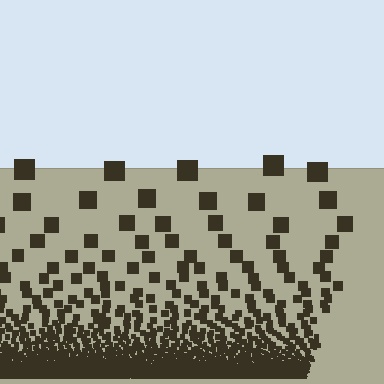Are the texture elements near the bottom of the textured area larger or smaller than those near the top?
Smaller. The gradient is inverted — elements near the bottom are smaller and denser.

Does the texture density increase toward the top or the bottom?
Density increases toward the bottom.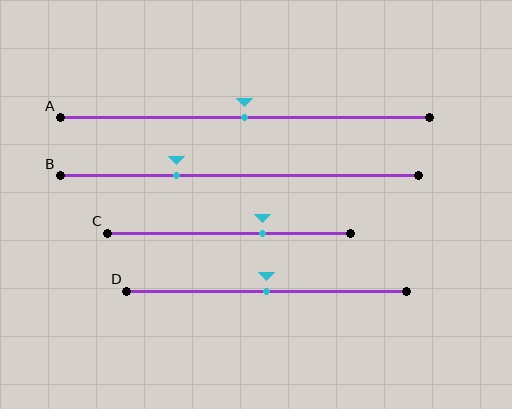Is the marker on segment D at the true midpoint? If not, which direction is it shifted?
Yes, the marker on segment D is at the true midpoint.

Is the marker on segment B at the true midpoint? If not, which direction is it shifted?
No, the marker on segment B is shifted to the left by about 18% of the segment length.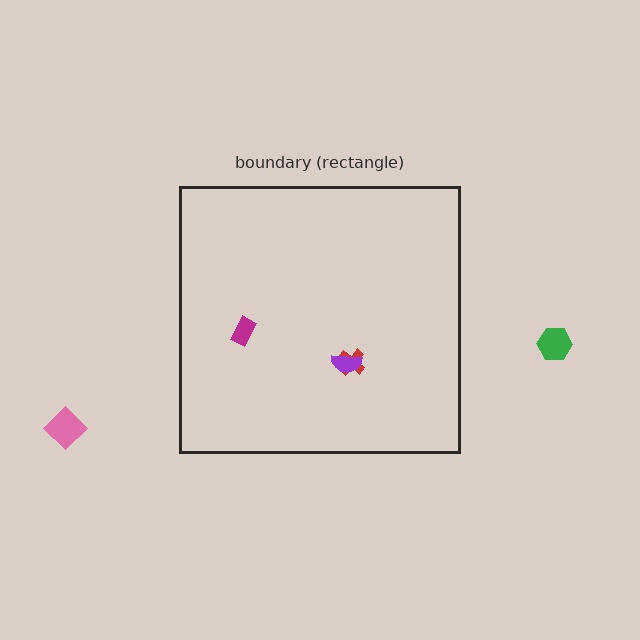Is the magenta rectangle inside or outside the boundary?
Inside.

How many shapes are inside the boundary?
3 inside, 2 outside.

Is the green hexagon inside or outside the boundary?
Outside.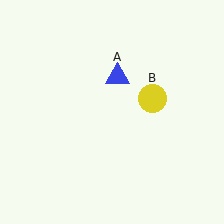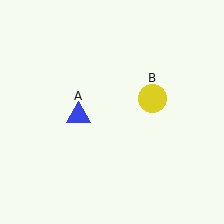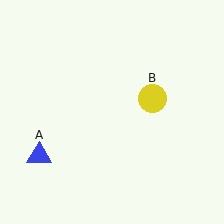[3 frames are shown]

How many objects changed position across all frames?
1 object changed position: blue triangle (object A).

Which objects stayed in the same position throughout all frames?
Yellow circle (object B) remained stationary.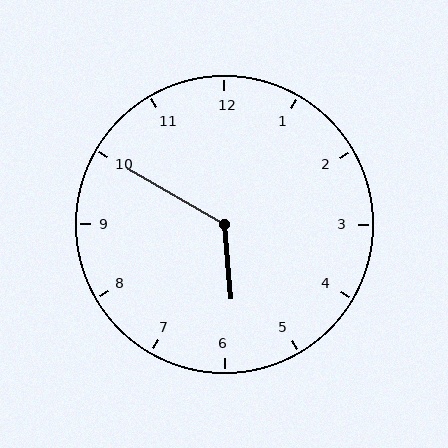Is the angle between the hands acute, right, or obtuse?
It is obtuse.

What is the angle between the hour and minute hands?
Approximately 125 degrees.